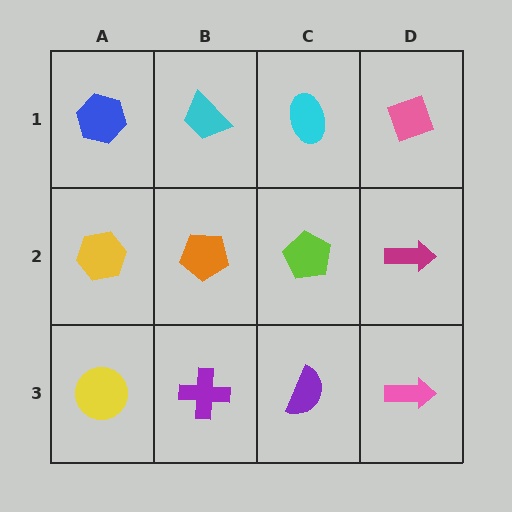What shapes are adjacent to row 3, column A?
A yellow hexagon (row 2, column A), a purple cross (row 3, column B).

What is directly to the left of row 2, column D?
A lime pentagon.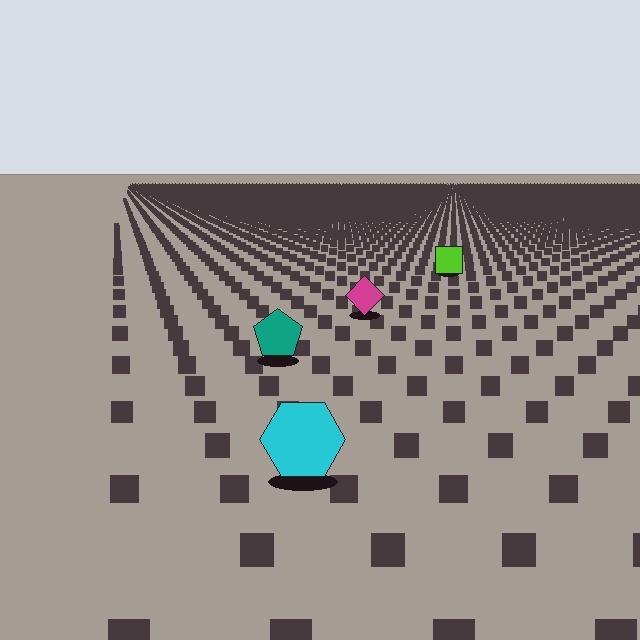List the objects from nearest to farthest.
From nearest to farthest: the cyan hexagon, the teal pentagon, the magenta diamond, the lime square.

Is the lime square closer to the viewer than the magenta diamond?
No. The magenta diamond is closer — you can tell from the texture gradient: the ground texture is coarser near it.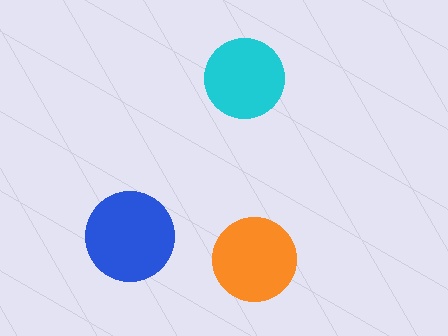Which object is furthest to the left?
The blue circle is leftmost.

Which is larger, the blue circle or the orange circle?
The blue one.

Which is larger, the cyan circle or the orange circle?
The orange one.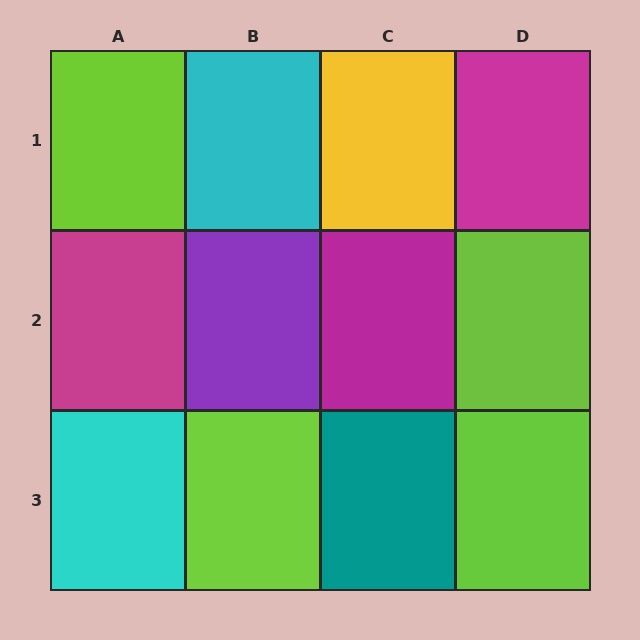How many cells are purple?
1 cell is purple.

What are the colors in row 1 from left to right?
Lime, cyan, yellow, magenta.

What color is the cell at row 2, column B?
Purple.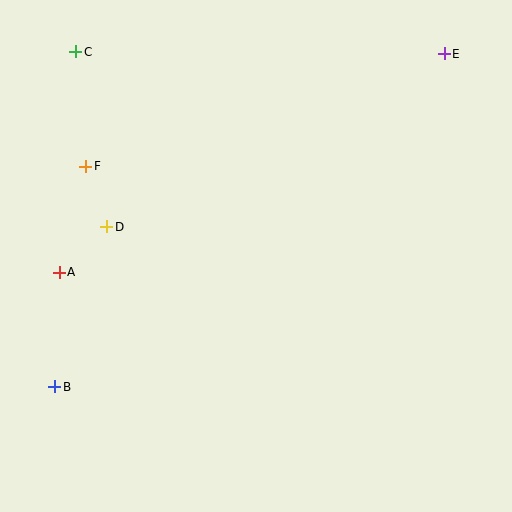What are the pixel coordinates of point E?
Point E is at (444, 54).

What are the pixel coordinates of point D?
Point D is at (107, 227).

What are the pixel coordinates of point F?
Point F is at (86, 166).